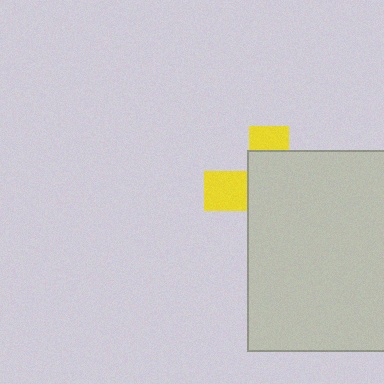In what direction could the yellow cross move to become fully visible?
The yellow cross could move left. That would shift it out from behind the light gray rectangle entirely.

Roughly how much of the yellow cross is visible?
A small part of it is visible (roughly 31%).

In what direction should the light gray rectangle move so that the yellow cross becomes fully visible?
The light gray rectangle should move right. That is the shortest direction to clear the overlap and leave the yellow cross fully visible.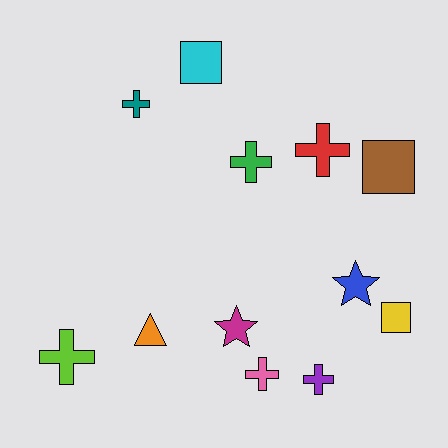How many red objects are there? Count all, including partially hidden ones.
There is 1 red object.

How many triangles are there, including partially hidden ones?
There is 1 triangle.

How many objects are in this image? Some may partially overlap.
There are 12 objects.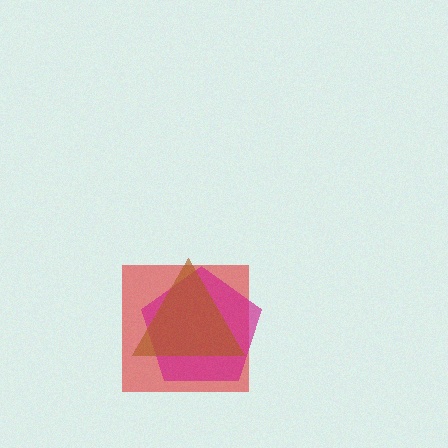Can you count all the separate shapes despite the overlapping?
Yes, there are 3 separate shapes.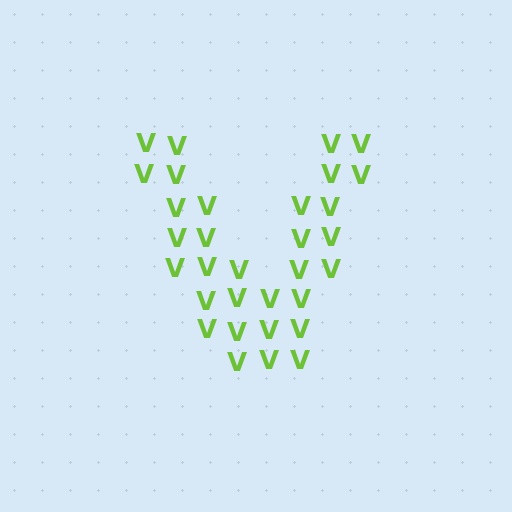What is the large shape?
The large shape is the letter V.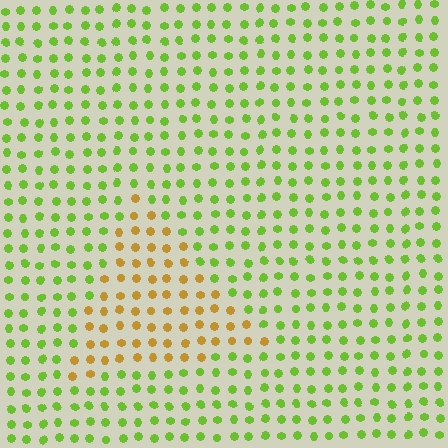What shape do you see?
I see a triangle.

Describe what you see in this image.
The image is filled with small lime elements in a uniform arrangement. A triangle-shaped region is visible where the elements are tinted to a slightly different hue, forming a subtle color boundary.